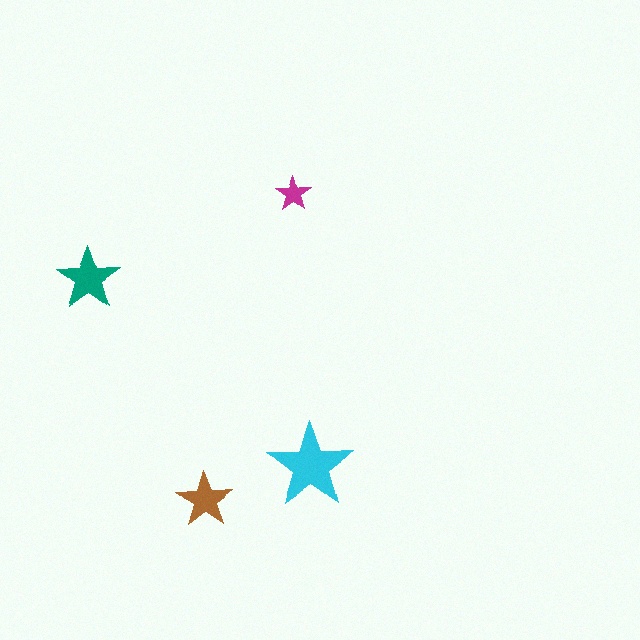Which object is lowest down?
The brown star is bottommost.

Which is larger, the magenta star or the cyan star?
The cyan one.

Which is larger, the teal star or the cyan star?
The cyan one.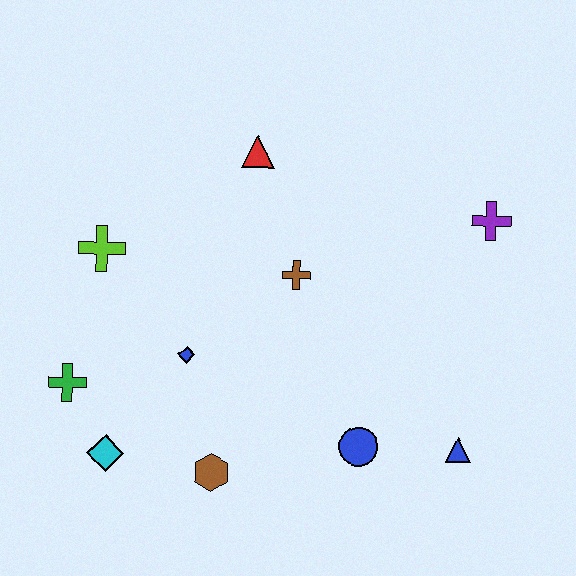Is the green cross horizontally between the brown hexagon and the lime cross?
No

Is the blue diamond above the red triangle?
No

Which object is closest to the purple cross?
The brown cross is closest to the purple cross.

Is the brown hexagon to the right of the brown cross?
No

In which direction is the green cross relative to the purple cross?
The green cross is to the left of the purple cross.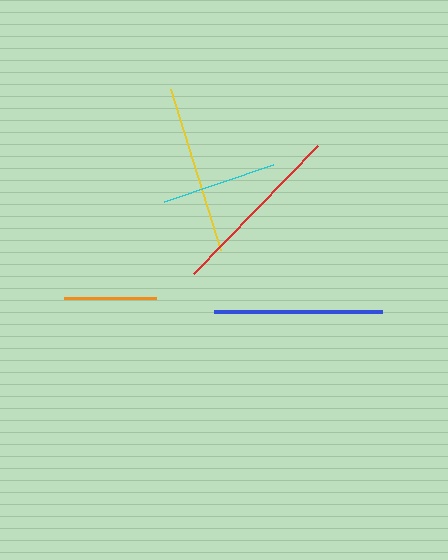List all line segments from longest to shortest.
From longest to shortest: red, blue, yellow, cyan, orange.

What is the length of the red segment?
The red segment is approximately 179 pixels long.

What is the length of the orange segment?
The orange segment is approximately 92 pixels long.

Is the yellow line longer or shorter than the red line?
The red line is longer than the yellow line.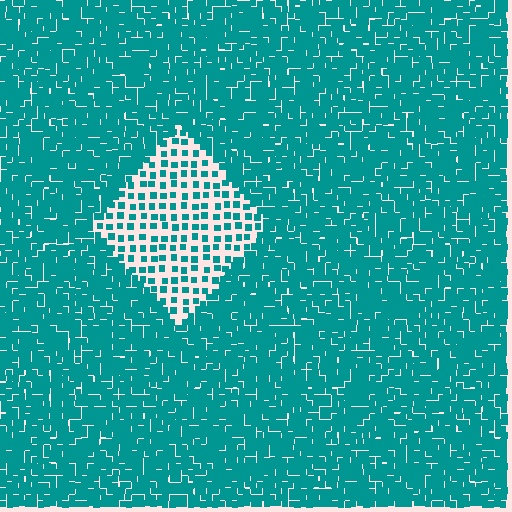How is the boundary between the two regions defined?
The boundary is defined by a change in element density (approximately 2.8x ratio). All elements are the same color, size, and shape.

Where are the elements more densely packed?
The elements are more densely packed outside the diamond boundary.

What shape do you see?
I see a diamond.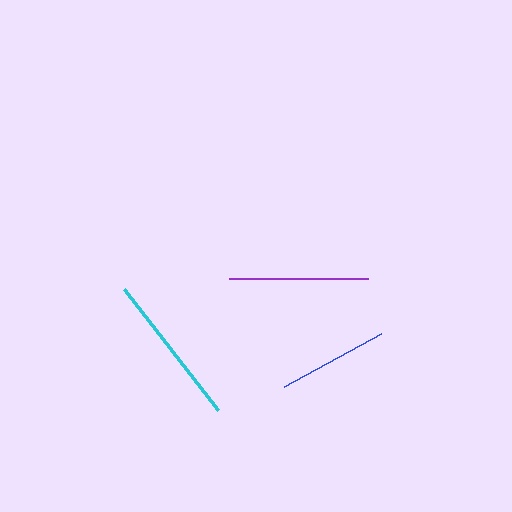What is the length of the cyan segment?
The cyan segment is approximately 153 pixels long.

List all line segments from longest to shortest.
From longest to shortest: cyan, purple, blue.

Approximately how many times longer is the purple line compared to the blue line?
The purple line is approximately 1.3 times the length of the blue line.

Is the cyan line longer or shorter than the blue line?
The cyan line is longer than the blue line.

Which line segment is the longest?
The cyan line is the longest at approximately 153 pixels.